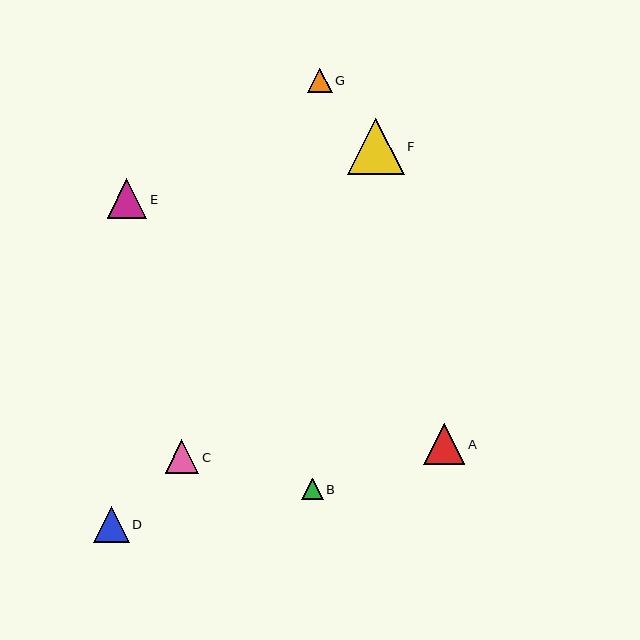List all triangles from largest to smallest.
From largest to smallest: F, A, E, D, C, G, B.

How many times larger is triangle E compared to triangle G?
Triangle E is approximately 1.7 times the size of triangle G.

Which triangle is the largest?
Triangle F is the largest with a size of approximately 57 pixels.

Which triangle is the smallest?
Triangle B is the smallest with a size of approximately 22 pixels.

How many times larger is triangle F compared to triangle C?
Triangle F is approximately 1.7 times the size of triangle C.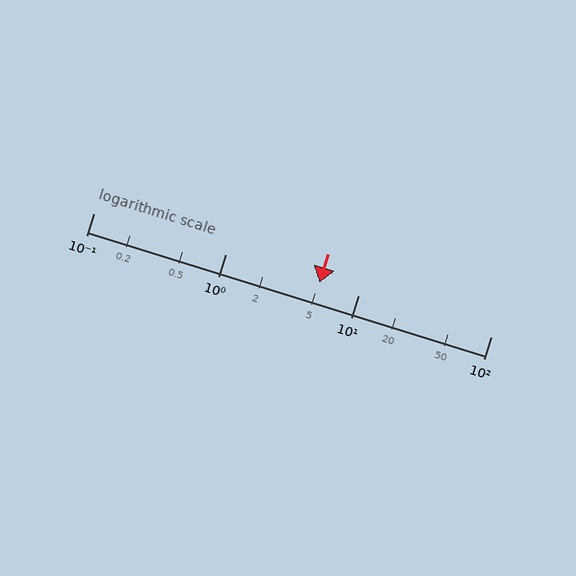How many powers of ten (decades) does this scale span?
The scale spans 3 decades, from 0.1 to 100.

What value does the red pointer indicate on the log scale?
The pointer indicates approximately 5.1.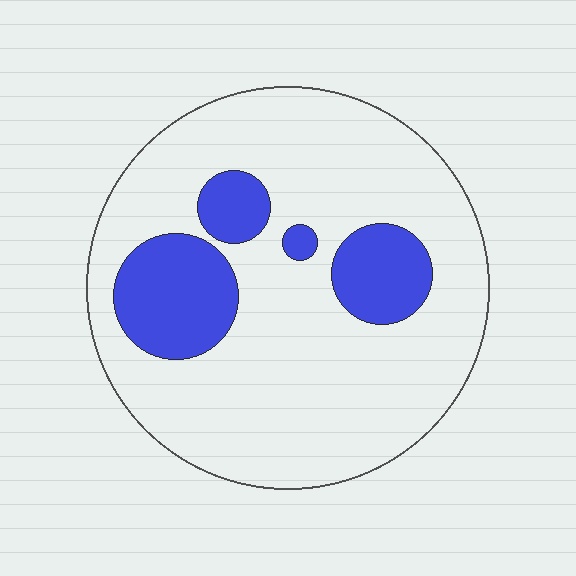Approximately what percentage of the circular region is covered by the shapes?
Approximately 20%.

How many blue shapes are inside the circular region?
4.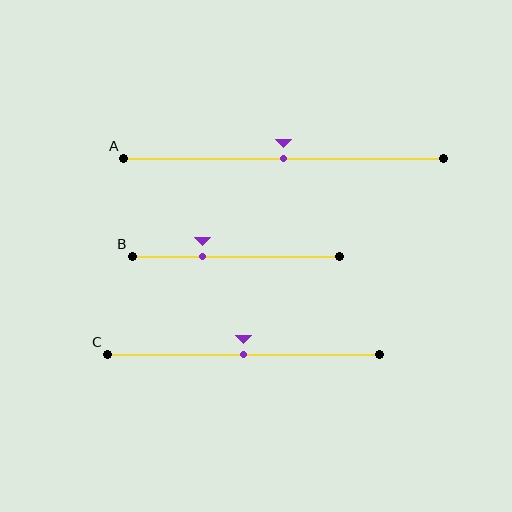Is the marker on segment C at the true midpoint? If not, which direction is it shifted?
Yes, the marker on segment C is at the true midpoint.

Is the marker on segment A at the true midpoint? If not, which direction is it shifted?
Yes, the marker on segment A is at the true midpoint.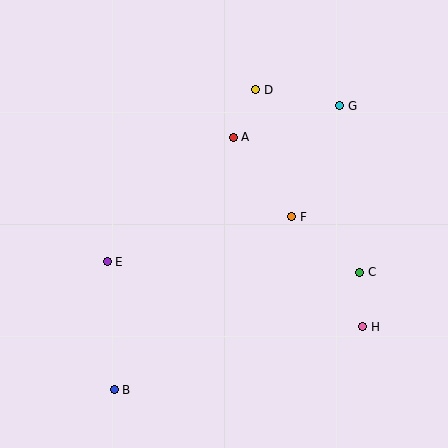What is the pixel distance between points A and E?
The distance between A and E is 178 pixels.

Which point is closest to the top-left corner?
Point A is closest to the top-left corner.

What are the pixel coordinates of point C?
Point C is at (360, 272).